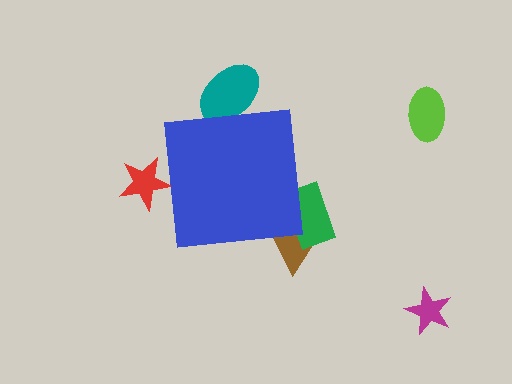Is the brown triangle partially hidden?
Yes, the brown triangle is partially hidden behind the blue square.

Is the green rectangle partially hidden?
Yes, the green rectangle is partially hidden behind the blue square.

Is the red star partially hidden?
Yes, the red star is partially hidden behind the blue square.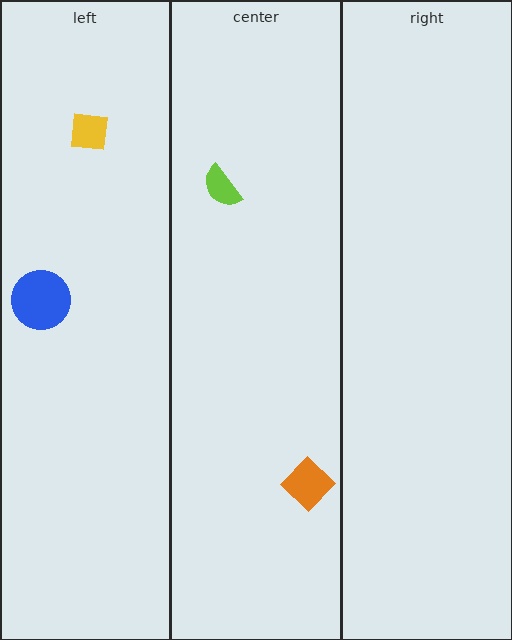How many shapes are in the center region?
2.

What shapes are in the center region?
The lime semicircle, the orange diamond.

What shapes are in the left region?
The blue circle, the yellow square.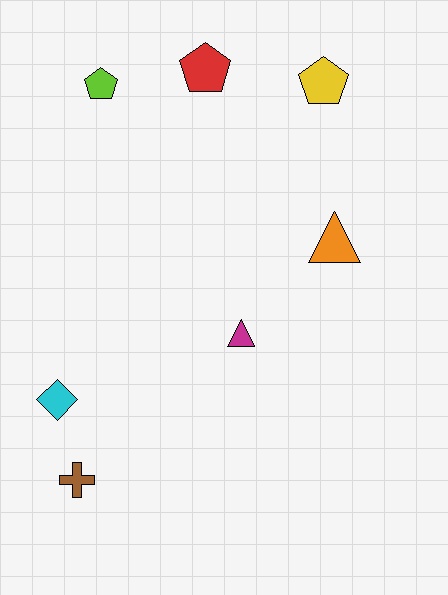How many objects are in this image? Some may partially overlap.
There are 7 objects.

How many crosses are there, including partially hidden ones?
There is 1 cross.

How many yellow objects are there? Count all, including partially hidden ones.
There is 1 yellow object.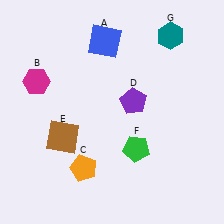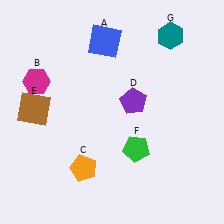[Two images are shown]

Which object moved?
The brown square (E) moved left.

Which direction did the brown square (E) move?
The brown square (E) moved left.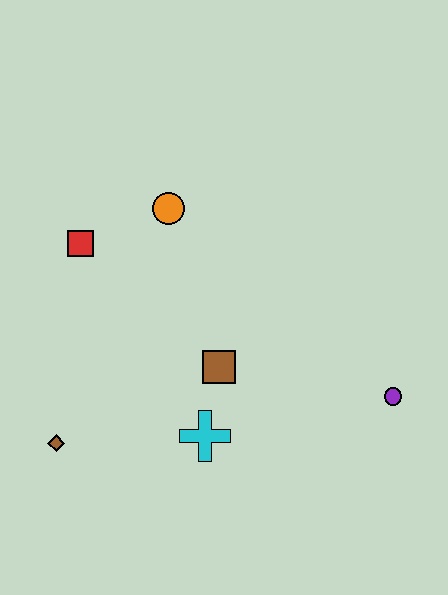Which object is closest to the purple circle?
The brown square is closest to the purple circle.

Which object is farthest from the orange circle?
The purple circle is farthest from the orange circle.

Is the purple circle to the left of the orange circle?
No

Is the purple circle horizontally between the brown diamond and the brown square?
No